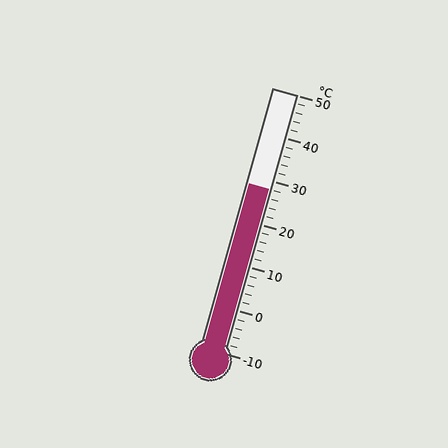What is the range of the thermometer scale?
The thermometer scale ranges from -10°C to 50°C.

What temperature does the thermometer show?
The thermometer shows approximately 28°C.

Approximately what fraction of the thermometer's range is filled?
The thermometer is filled to approximately 65% of its range.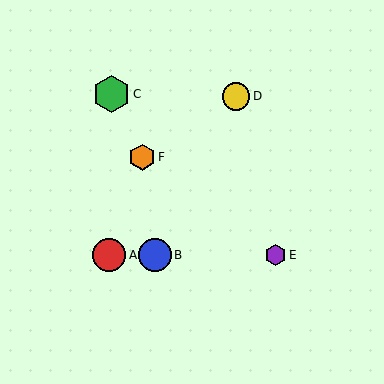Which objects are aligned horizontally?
Objects A, B, E are aligned horizontally.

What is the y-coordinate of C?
Object C is at y≈94.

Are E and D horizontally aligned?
No, E is at y≈255 and D is at y≈96.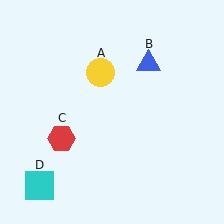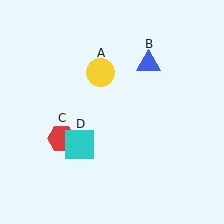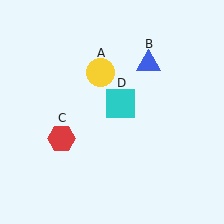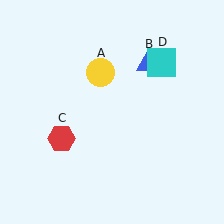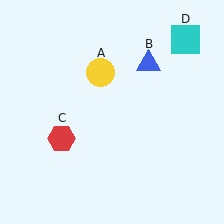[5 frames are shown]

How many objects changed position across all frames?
1 object changed position: cyan square (object D).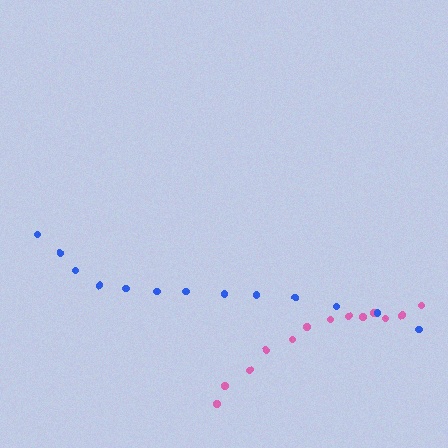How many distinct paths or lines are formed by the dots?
There are 2 distinct paths.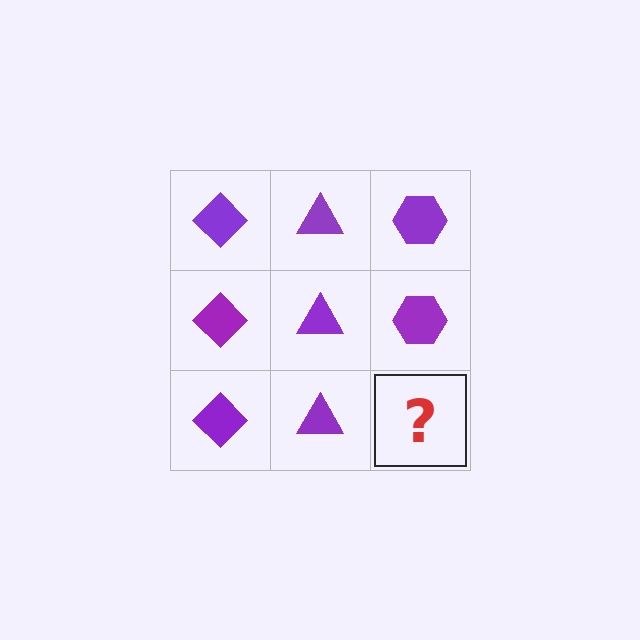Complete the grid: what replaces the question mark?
The question mark should be replaced with a purple hexagon.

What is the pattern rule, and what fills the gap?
The rule is that each column has a consistent shape. The gap should be filled with a purple hexagon.